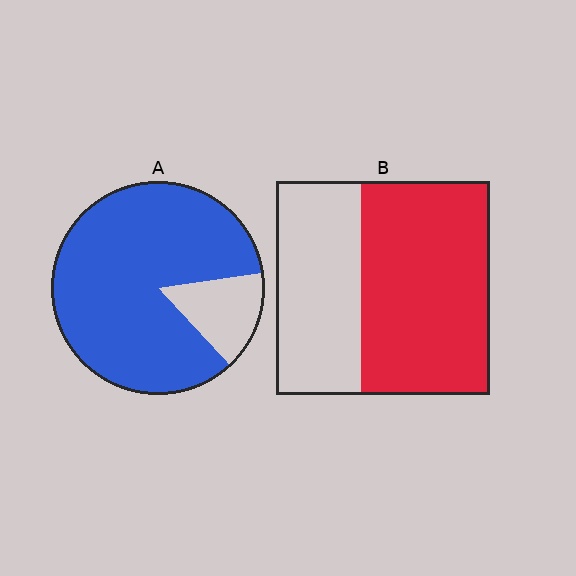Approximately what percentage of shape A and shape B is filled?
A is approximately 85% and B is approximately 60%.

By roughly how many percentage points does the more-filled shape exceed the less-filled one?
By roughly 25 percentage points (A over B).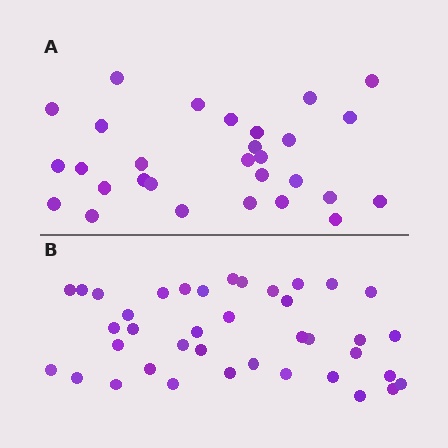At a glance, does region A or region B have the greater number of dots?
Region B (the bottom region) has more dots.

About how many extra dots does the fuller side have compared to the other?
Region B has roughly 10 or so more dots than region A.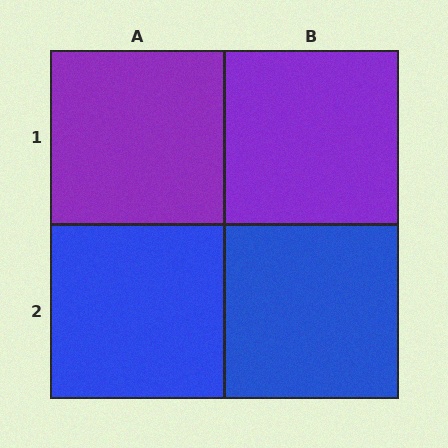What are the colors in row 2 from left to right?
Blue, blue.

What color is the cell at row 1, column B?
Purple.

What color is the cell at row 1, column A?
Purple.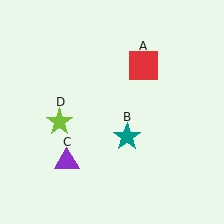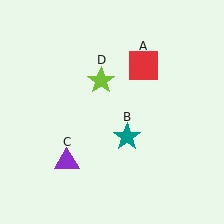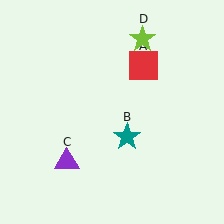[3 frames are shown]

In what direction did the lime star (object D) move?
The lime star (object D) moved up and to the right.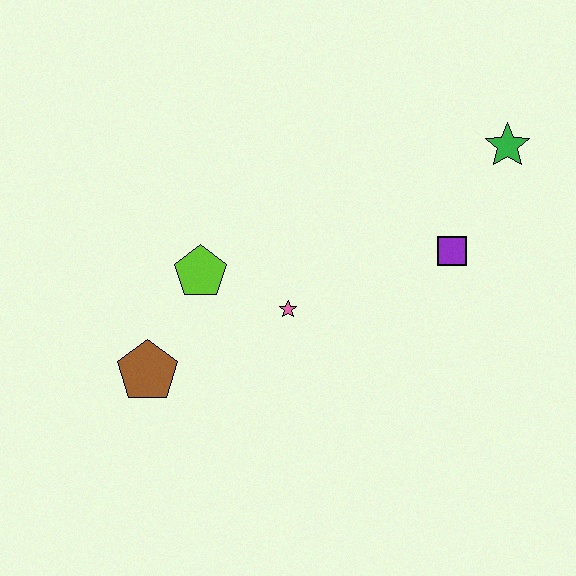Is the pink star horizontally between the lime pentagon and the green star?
Yes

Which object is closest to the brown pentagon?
The lime pentagon is closest to the brown pentagon.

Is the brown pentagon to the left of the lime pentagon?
Yes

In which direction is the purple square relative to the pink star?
The purple square is to the right of the pink star.